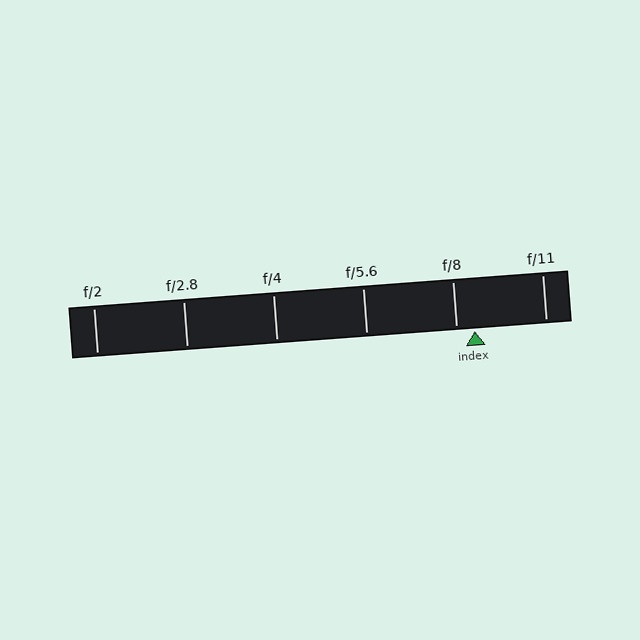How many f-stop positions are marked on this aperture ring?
There are 6 f-stop positions marked.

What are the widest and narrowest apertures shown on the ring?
The widest aperture shown is f/2 and the narrowest is f/11.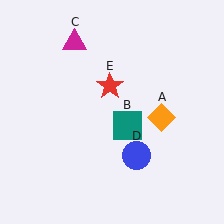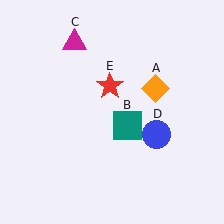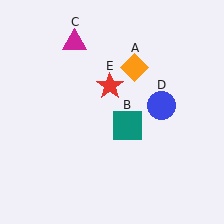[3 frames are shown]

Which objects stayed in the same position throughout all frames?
Teal square (object B) and magenta triangle (object C) and red star (object E) remained stationary.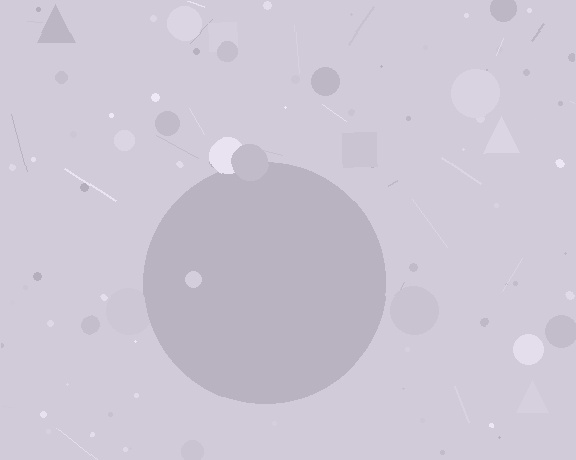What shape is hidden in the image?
A circle is hidden in the image.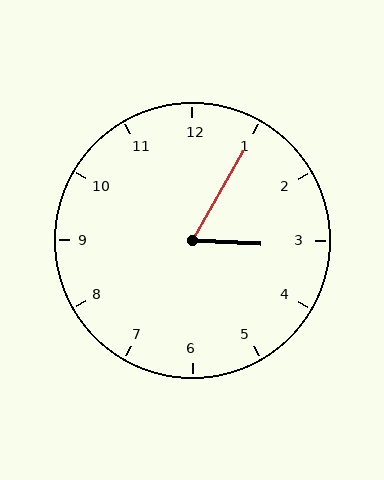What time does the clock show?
3:05.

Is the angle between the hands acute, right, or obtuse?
It is acute.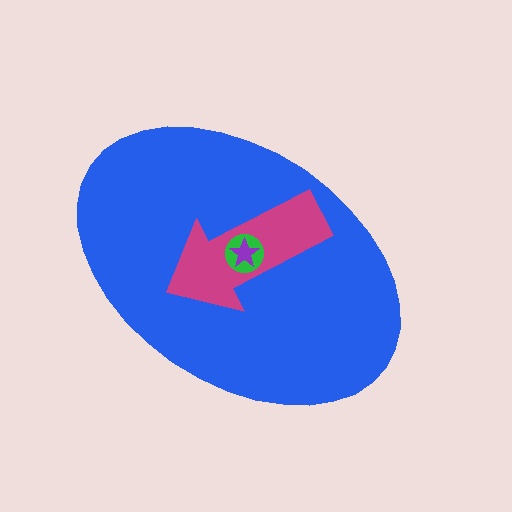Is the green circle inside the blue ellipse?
Yes.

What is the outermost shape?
The blue ellipse.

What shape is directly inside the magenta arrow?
The green circle.